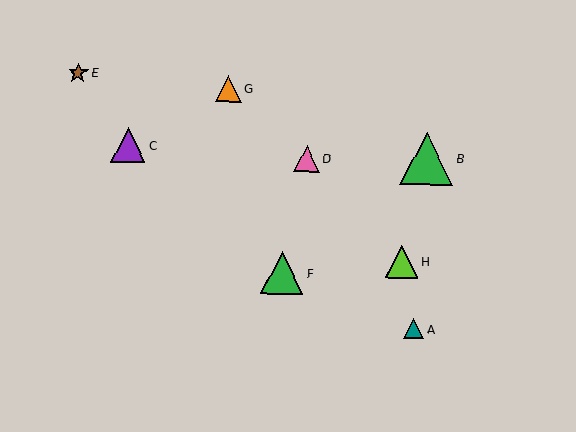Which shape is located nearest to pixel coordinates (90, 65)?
The brown star (labeled E) at (78, 73) is nearest to that location.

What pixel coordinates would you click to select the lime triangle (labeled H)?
Click at (402, 262) to select the lime triangle H.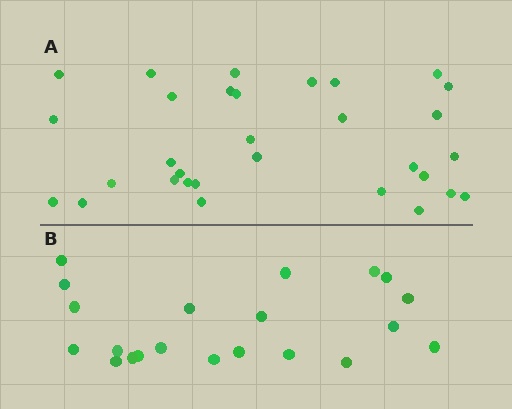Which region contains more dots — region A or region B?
Region A (the top region) has more dots.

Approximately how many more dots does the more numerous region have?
Region A has roughly 10 or so more dots than region B.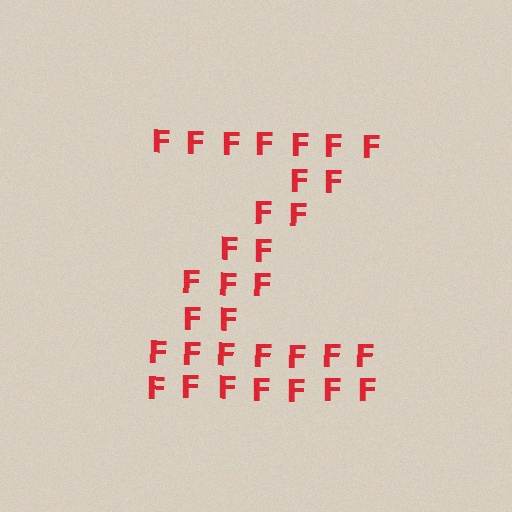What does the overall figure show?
The overall figure shows the letter Z.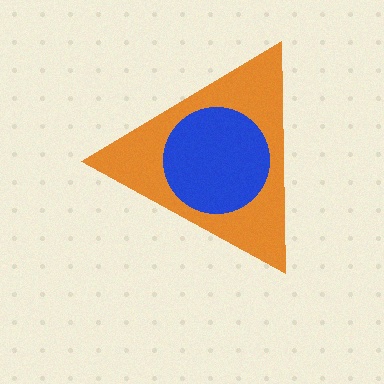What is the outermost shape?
The orange triangle.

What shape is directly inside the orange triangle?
The blue circle.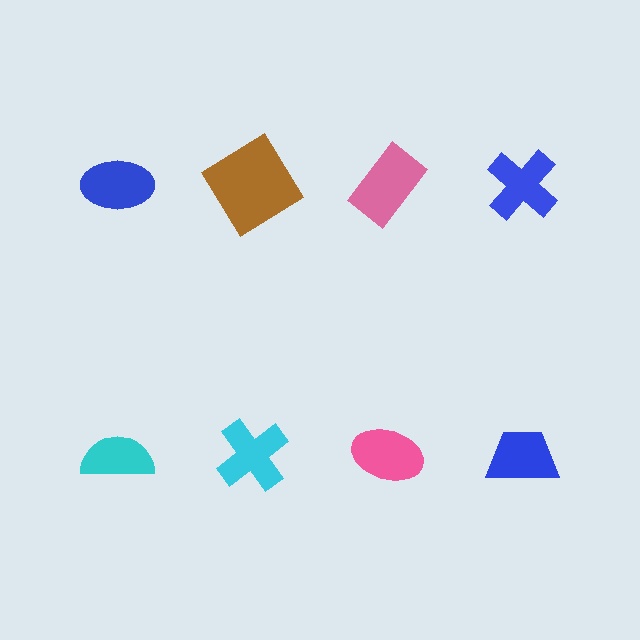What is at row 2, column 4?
A blue trapezoid.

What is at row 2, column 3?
A pink ellipse.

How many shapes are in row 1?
4 shapes.